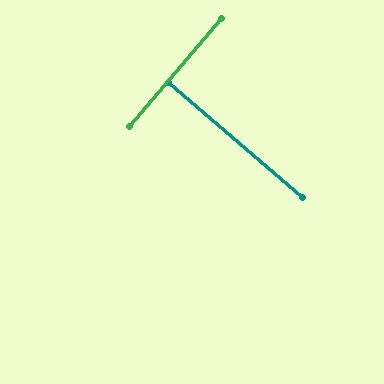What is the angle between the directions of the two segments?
Approximately 90 degrees.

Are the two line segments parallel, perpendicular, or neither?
Perpendicular — they meet at approximately 90°.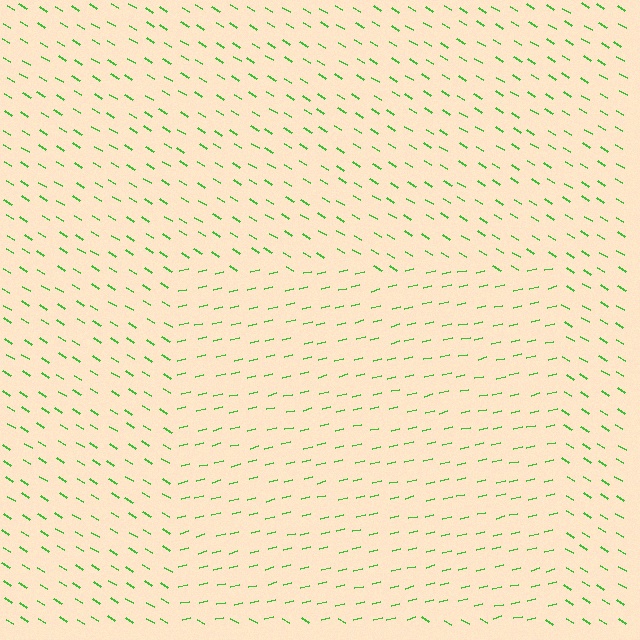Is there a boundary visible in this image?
Yes, there is a texture boundary formed by a change in line orientation.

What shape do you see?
I see a rectangle.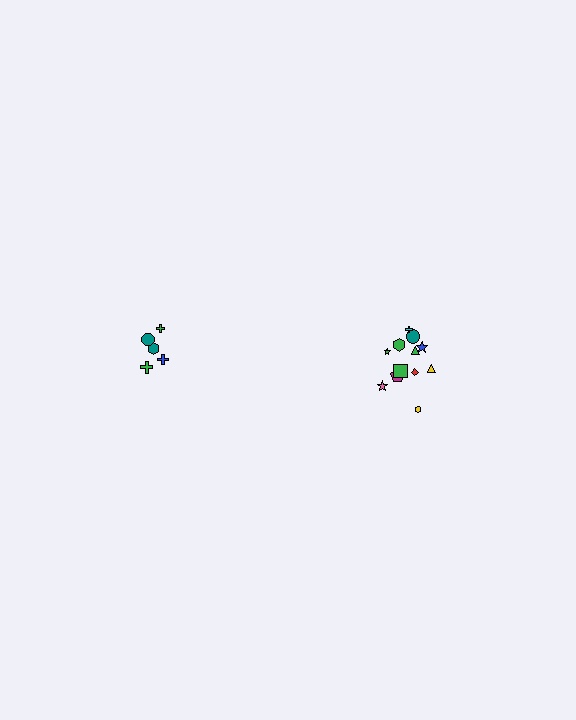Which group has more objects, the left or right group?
The right group.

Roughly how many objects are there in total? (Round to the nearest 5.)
Roughly 15 objects in total.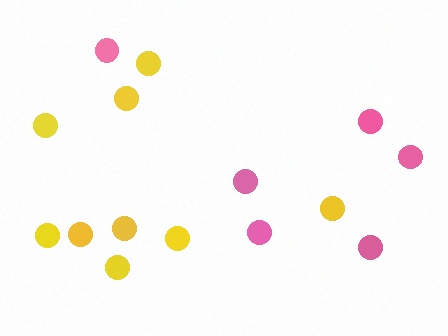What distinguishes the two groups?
There are 2 groups: one group of yellow circles (9) and one group of pink circles (6).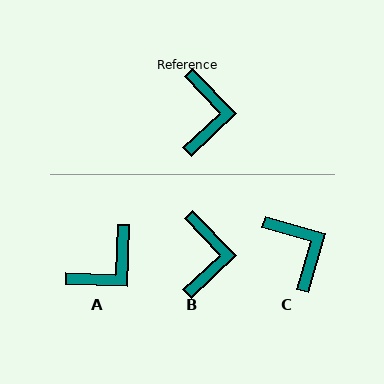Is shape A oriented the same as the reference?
No, it is off by about 46 degrees.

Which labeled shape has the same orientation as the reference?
B.